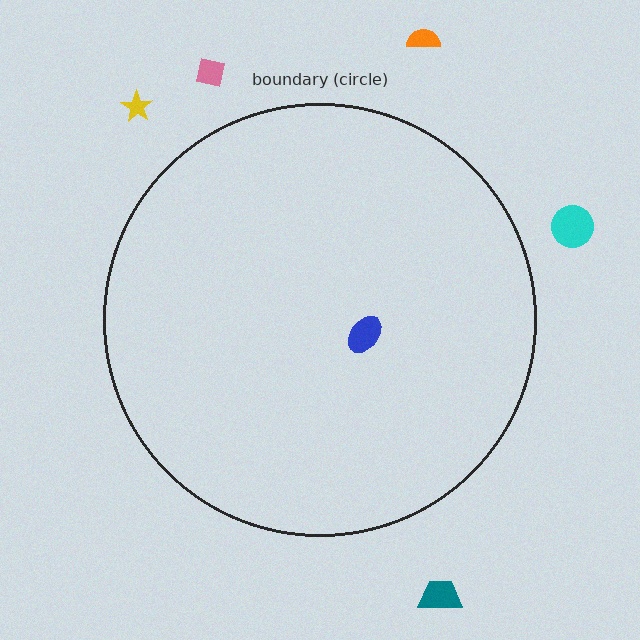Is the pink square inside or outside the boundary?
Outside.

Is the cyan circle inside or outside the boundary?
Outside.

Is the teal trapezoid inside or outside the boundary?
Outside.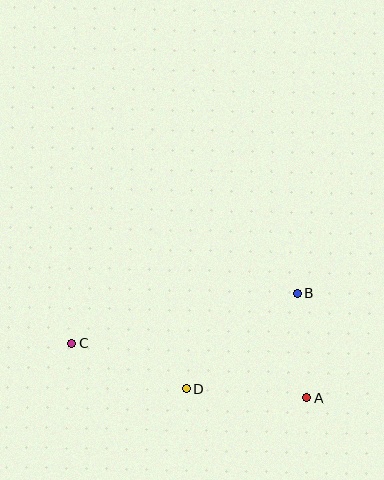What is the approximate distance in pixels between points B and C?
The distance between B and C is approximately 231 pixels.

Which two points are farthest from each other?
Points A and C are farthest from each other.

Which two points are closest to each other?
Points A and B are closest to each other.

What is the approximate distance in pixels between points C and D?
The distance between C and D is approximately 124 pixels.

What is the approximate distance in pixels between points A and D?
The distance between A and D is approximately 121 pixels.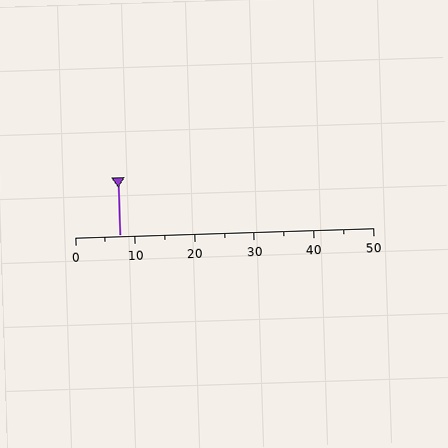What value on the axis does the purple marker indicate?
The marker indicates approximately 7.5.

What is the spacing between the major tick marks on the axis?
The major ticks are spaced 10 apart.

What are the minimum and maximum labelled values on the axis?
The axis runs from 0 to 50.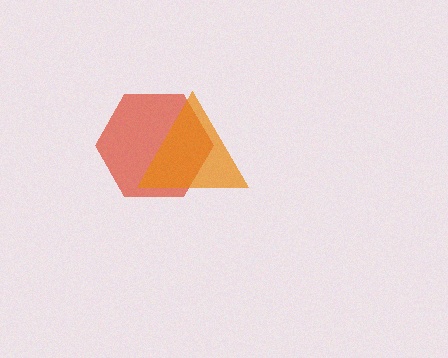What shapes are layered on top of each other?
The layered shapes are: a red hexagon, an orange triangle.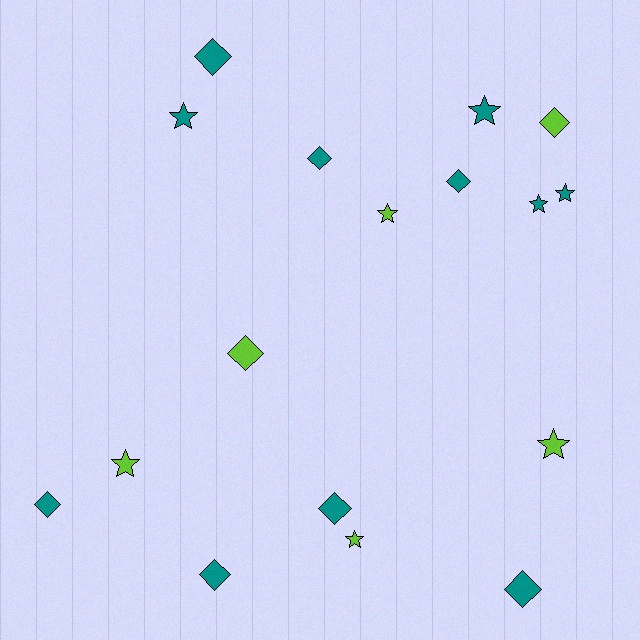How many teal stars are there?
There are 4 teal stars.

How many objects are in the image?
There are 17 objects.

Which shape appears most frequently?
Diamond, with 9 objects.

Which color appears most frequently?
Teal, with 11 objects.